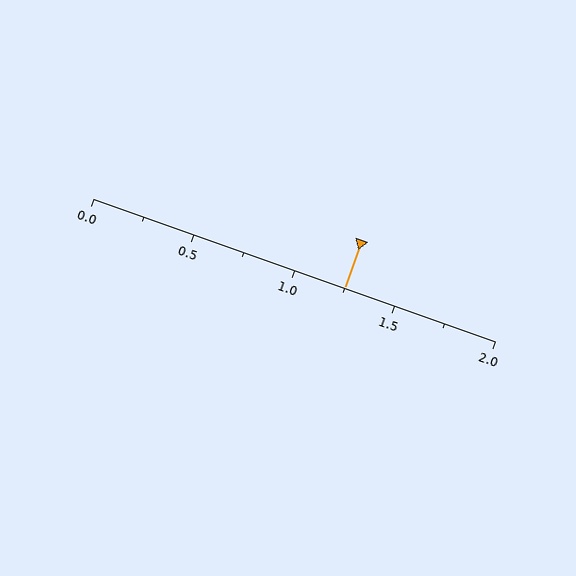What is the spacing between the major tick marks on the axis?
The major ticks are spaced 0.5 apart.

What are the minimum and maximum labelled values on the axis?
The axis runs from 0.0 to 2.0.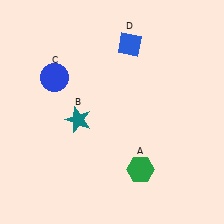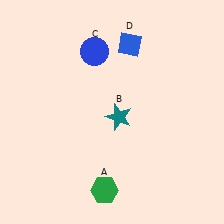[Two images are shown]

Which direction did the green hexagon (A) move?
The green hexagon (A) moved left.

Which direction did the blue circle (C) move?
The blue circle (C) moved right.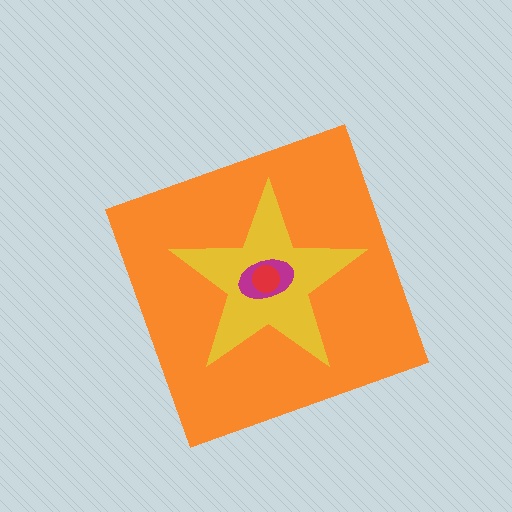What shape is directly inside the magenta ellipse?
The red circle.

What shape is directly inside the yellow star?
The magenta ellipse.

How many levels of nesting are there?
4.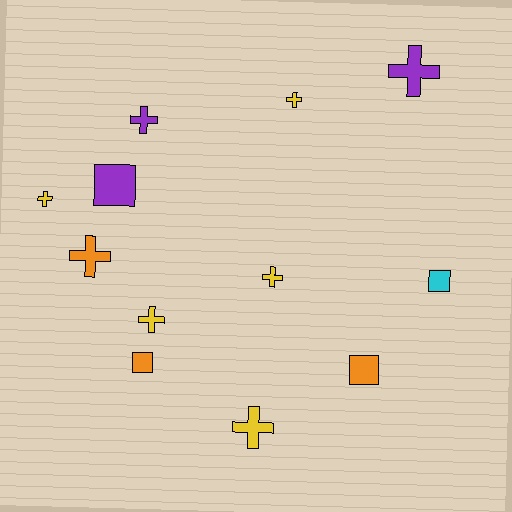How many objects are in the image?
There are 12 objects.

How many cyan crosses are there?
There are no cyan crosses.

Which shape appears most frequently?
Cross, with 8 objects.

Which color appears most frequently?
Yellow, with 5 objects.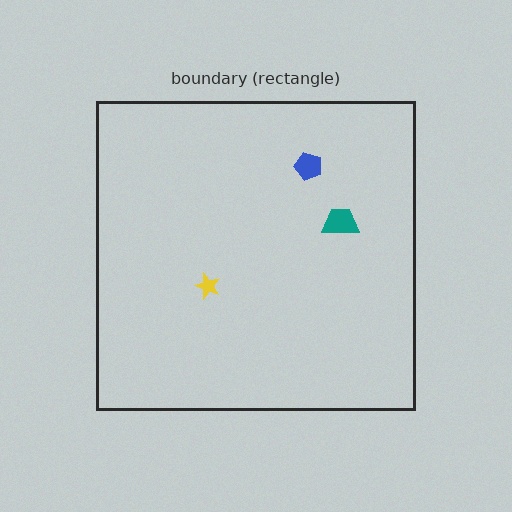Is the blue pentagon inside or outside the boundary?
Inside.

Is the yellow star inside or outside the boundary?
Inside.